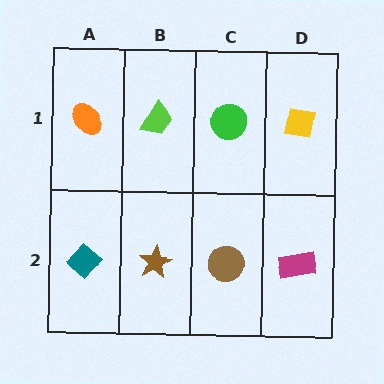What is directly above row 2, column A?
An orange ellipse.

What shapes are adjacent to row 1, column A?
A teal diamond (row 2, column A), a lime trapezoid (row 1, column B).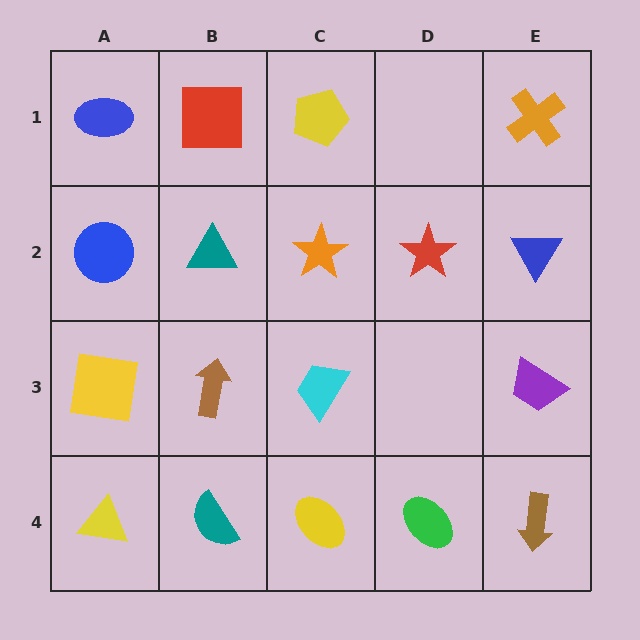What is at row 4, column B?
A teal semicircle.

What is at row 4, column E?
A brown arrow.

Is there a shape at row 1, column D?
No, that cell is empty.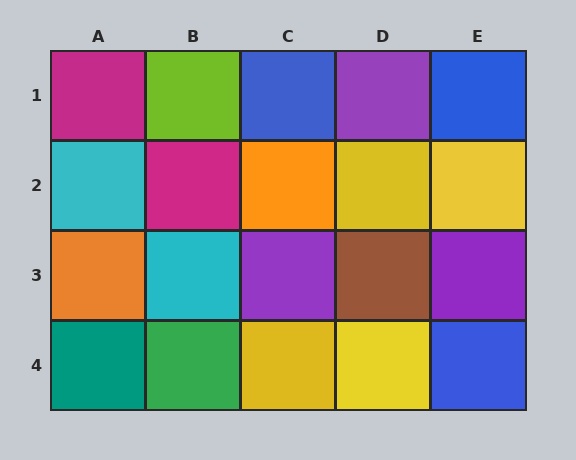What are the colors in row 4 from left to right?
Teal, green, yellow, yellow, blue.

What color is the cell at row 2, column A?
Cyan.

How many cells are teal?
1 cell is teal.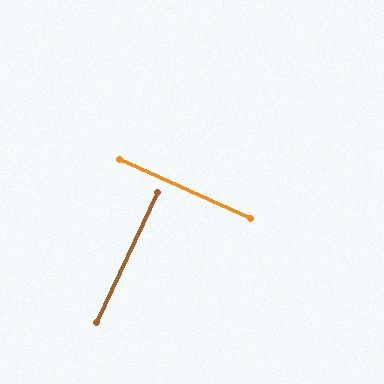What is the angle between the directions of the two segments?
Approximately 89 degrees.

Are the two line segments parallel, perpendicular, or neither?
Perpendicular — they meet at approximately 89°.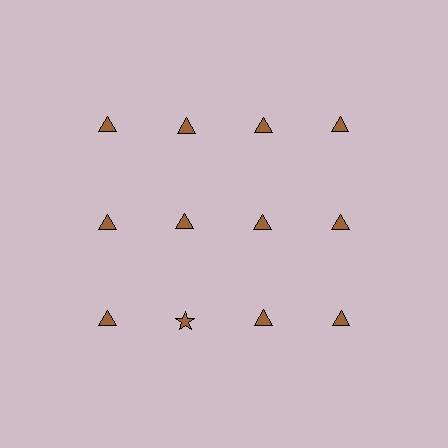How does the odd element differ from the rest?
It has a different shape: star instead of triangle.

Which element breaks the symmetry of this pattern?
The brown star in the third row, second from left column breaks the symmetry. All other shapes are brown triangles.